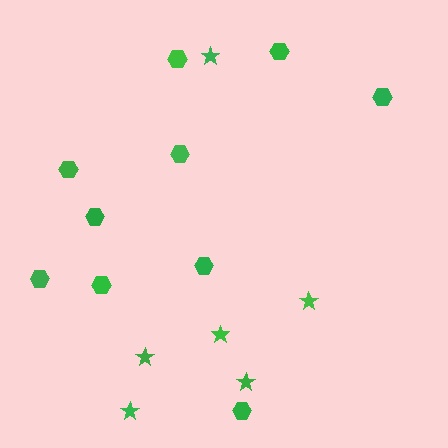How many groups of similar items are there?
There are 2 groups: one group of hexagons (10) and one group of stars (6).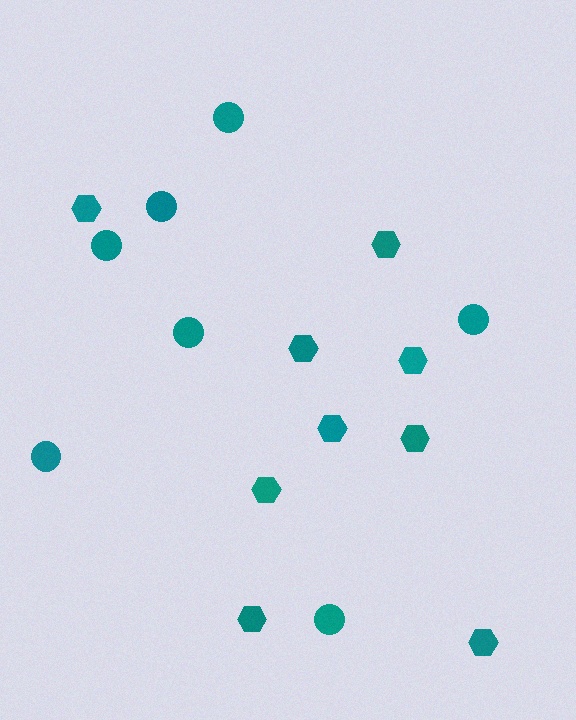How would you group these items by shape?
There are 2 groups: one group of hexagons (9) and one group of circles (7).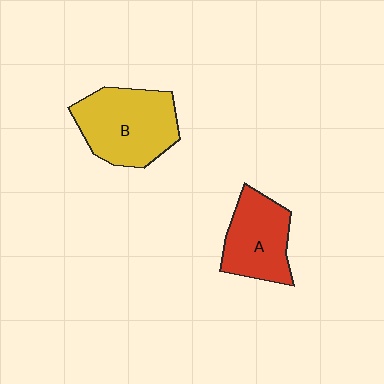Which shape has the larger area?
Shape B (yellow).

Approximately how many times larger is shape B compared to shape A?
Approximately 1.3 times.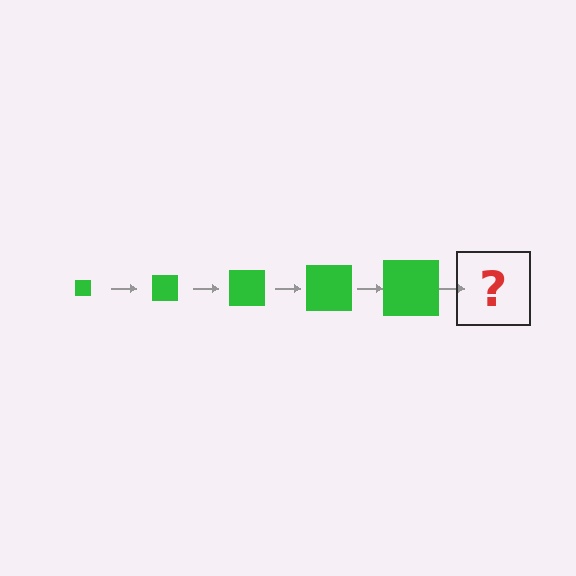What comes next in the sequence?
The next element should be a green square, larger than the previous one.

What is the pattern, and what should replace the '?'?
The pattern is that the square gets progressively larger each step. The '?' should be a green square, larger than the previous one.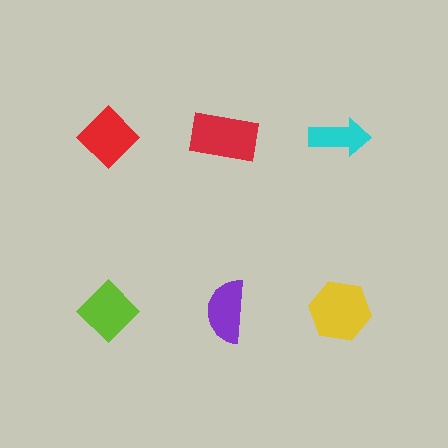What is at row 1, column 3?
A cyan arrow.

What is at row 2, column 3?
A yellow hexagon.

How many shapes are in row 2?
3 shapes.